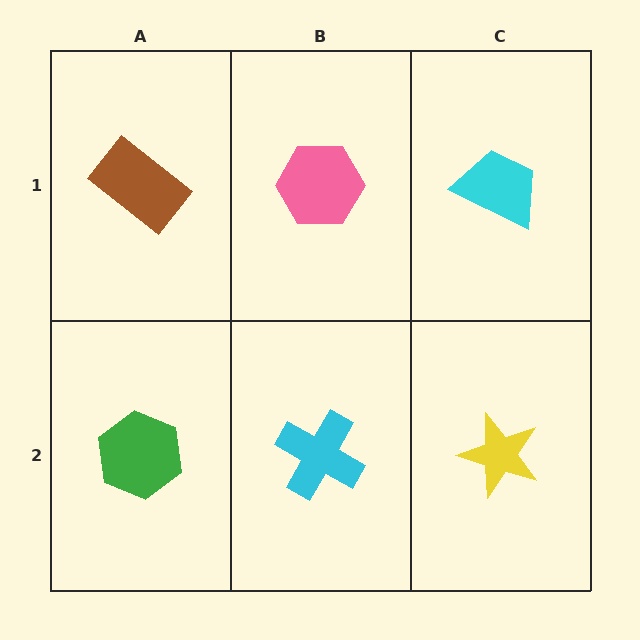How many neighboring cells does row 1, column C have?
2.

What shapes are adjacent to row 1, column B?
A cyan cross (row 2, column B), a brown rectangle (row 1, column A), a cyan trapezoid (row 1, column C).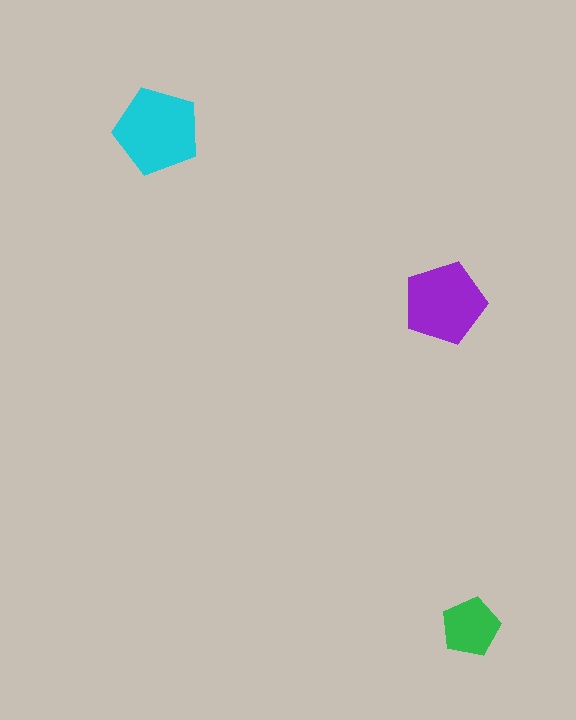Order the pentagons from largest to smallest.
the cyan one, the purple one, the green one.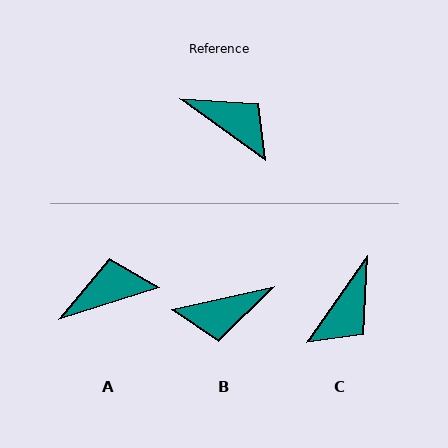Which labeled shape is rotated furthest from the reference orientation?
B, about 132 degrees away.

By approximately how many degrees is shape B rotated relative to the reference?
Approximately 132 degrees clockwise.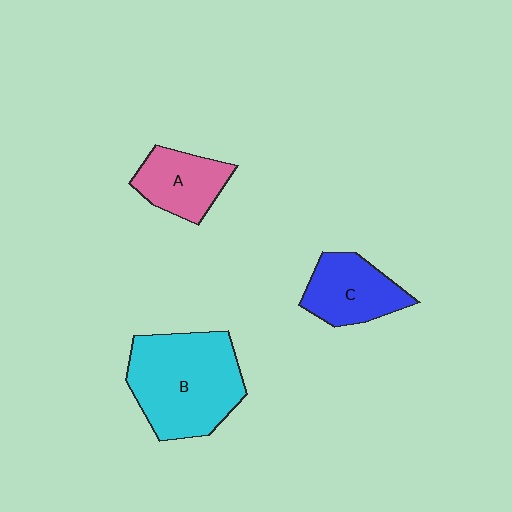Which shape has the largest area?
Shape B (cyan).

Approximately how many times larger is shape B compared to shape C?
Approximately 1.8 times.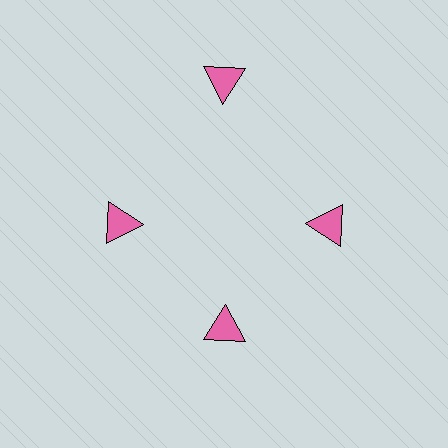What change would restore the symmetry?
The symmetry would be restored by moving it inward, back onto the ring so that all 4 triangles sit at equal angles and equal distance from the center.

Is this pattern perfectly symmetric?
No. The 4 pink triangles are arranged in a ring, but one element near the 12 o'clock position is pushed outward from the center, breaking the 4-fold rotational symmetry.